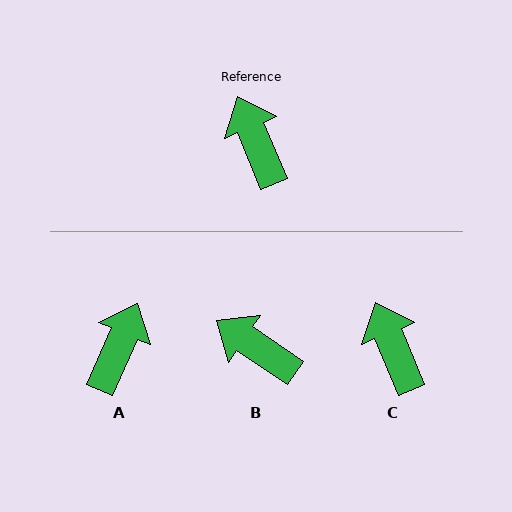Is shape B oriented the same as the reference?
No, it is off by about 33 degrees.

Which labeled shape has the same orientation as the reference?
C.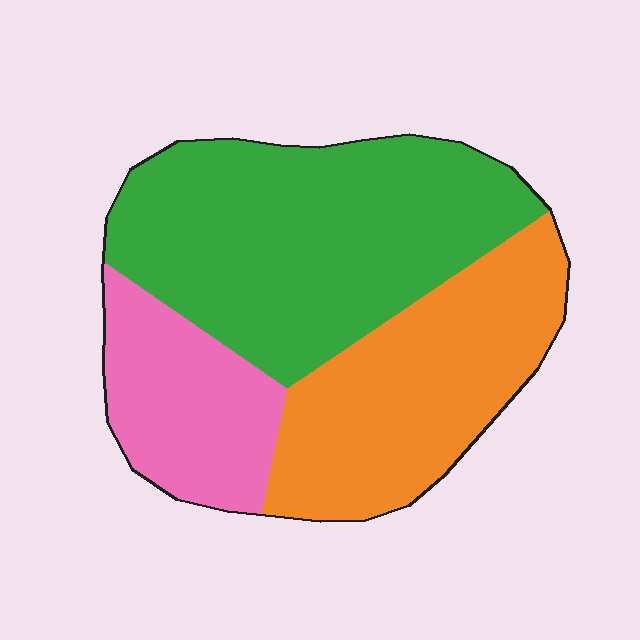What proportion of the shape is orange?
Orange covers about 35% of the shape.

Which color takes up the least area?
Pink, at roughly 20%.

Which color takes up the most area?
Green, at roughly 45%.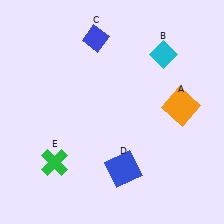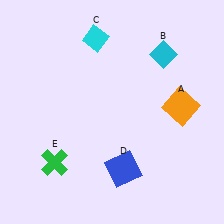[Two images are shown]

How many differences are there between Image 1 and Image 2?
There is 1 difference between the two images.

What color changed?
The diamond (C) changed from blue in Image 1 to cyan in Image 2.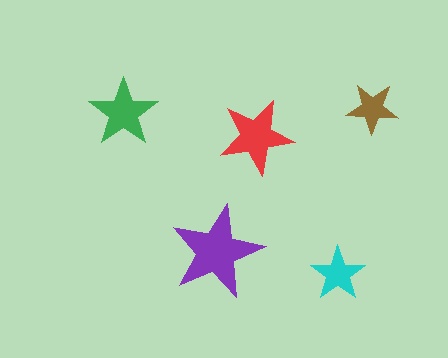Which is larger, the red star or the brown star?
The red one.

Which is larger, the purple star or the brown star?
The purple one.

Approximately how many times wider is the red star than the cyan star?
About 1.5 times wider.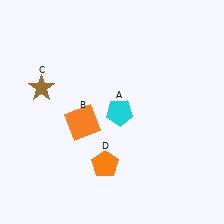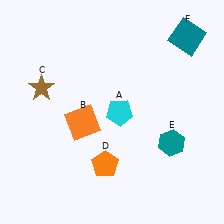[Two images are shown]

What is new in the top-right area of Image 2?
A teal square (F) was added in the top-right area of Image 2.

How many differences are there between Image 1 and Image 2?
There are 2 differences between the two images.